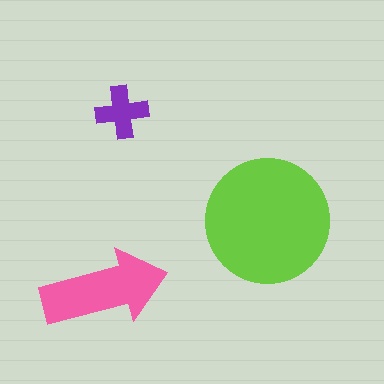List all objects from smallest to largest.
The purple cross, the pink arrow, the lime circle.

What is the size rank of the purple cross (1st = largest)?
3rd.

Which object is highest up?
The purple cross is topmost.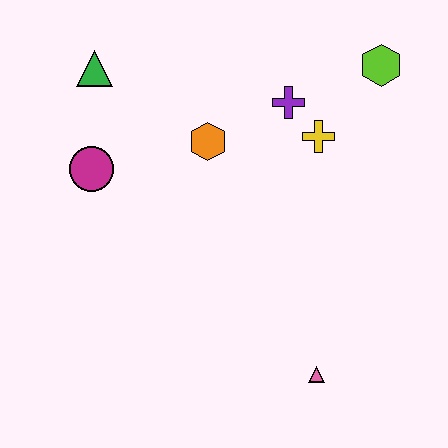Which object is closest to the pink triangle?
The yellow cross is closest to the pink triangle.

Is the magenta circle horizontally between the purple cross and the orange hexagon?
No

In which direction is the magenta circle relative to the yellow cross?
The magenta circle is to the left of the yellow cross.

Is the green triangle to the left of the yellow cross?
Yes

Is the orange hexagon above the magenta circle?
Yes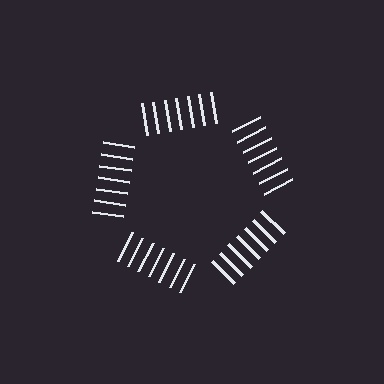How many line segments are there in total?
35 — 7 along each of the 5 edges.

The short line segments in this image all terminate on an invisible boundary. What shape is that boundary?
An illusory pentagon — the line segments terminate on its edges but no continuous stroke is drawn.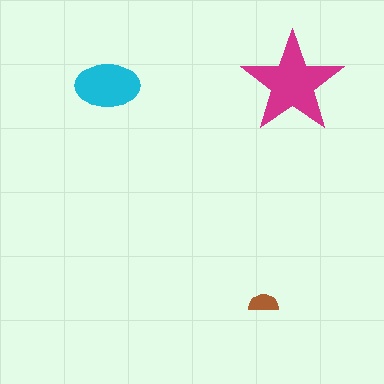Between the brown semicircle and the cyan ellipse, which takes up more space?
The cyan ellipse.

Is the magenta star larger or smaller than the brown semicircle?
Larger.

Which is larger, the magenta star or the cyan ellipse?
The magenta star.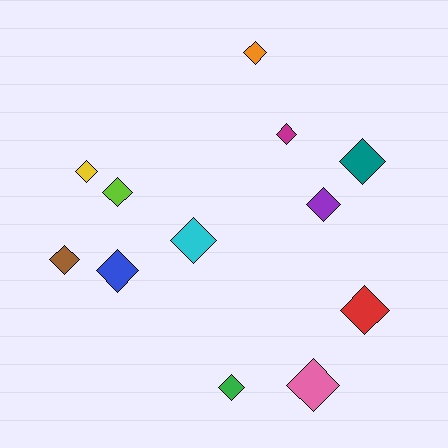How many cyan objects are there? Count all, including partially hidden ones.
There is 1 cyan object.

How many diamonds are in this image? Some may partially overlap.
There are 12 diamonds.